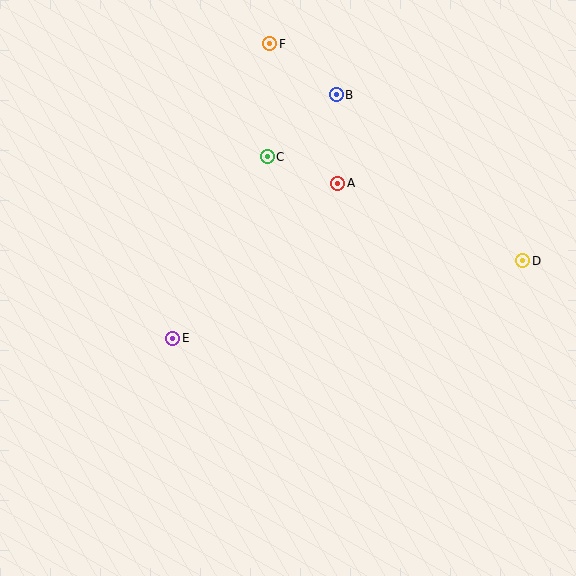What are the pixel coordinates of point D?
Point D is at (523, 261).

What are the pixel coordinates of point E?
Point E is at (173, 338).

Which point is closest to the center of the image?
Point A at (338, 183) is closest to the center.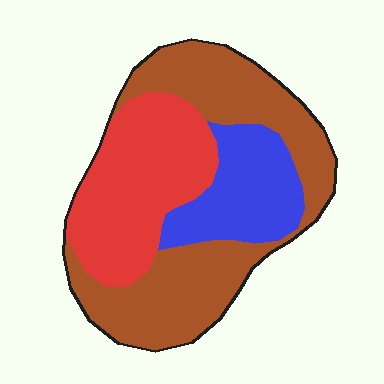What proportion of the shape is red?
Red covers about 35% of the shape.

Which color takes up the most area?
Brown, at roughly 45%.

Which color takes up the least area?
Blue, at roughly 20%.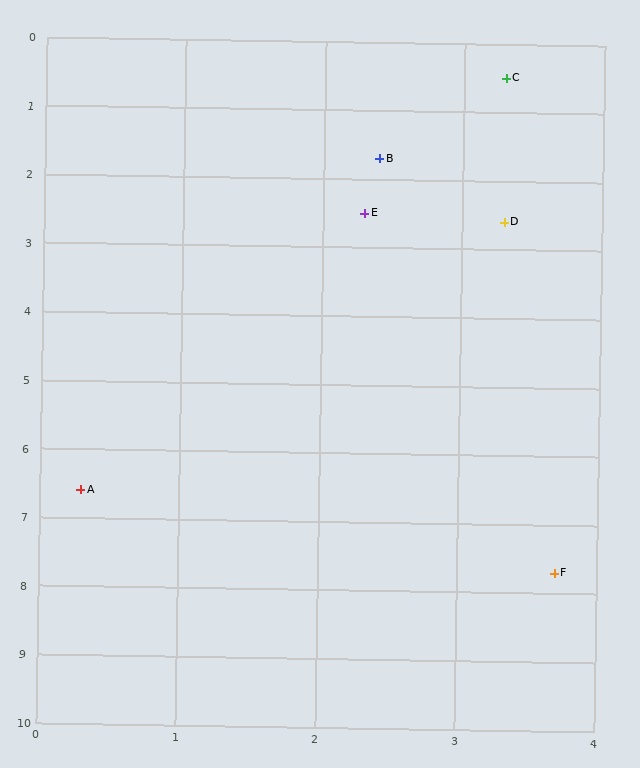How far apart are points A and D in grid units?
Points A and D are about 5.0 grid units apart.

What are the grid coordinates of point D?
Point D is at approximately (3.3, 2.6).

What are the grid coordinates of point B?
Point B is at approximately (2.4, 1.7).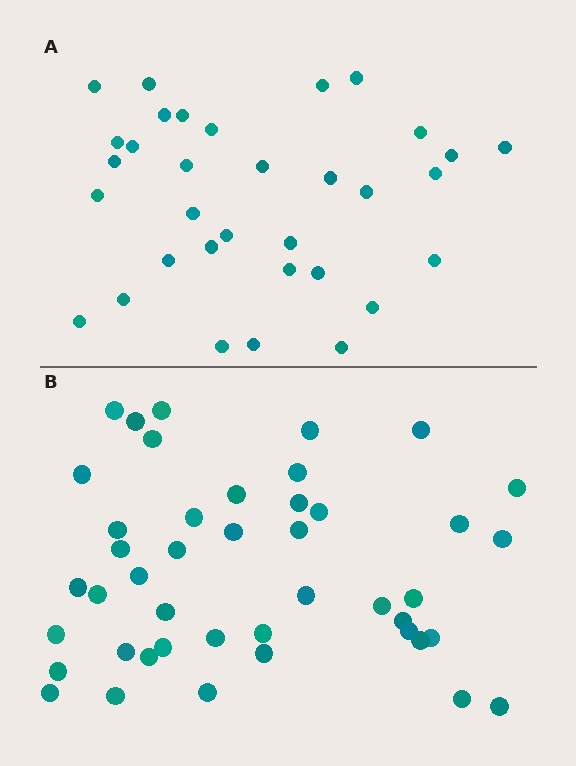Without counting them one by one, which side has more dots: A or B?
Region B (the bottom region) has more dots.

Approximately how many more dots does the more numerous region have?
Region B has roughly 12 or so more dots than region A.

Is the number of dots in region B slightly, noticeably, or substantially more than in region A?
Region B has noticeably more, but not dramatically so. The ratio is roughly 1.3 to 1.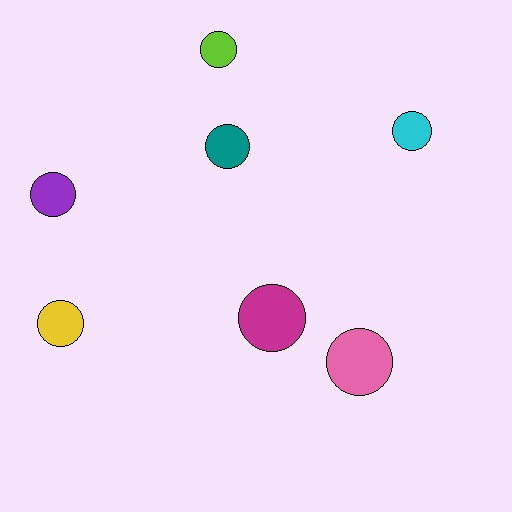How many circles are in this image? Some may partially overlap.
There are 7 circles.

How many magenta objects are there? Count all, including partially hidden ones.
There is 1 magenta object.